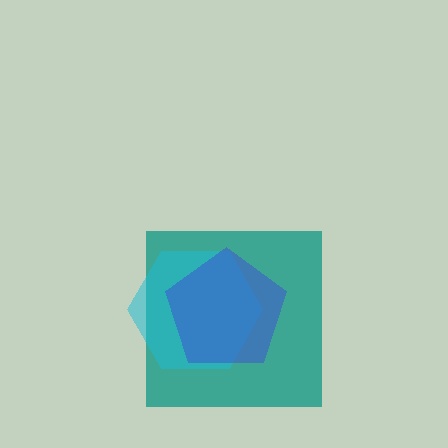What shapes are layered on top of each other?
The layered shapes are: a teal square, a cyan hexagon, a blue pentagon.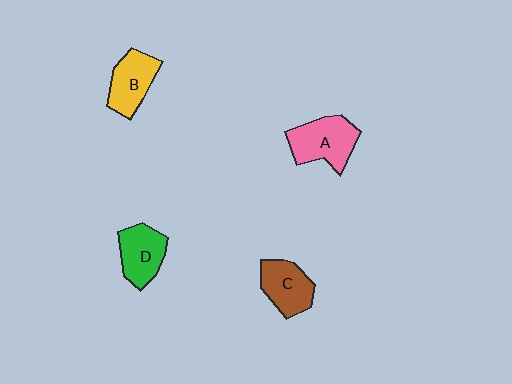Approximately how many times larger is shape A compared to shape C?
Approximately 1.2 times.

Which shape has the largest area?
Shape A (pink).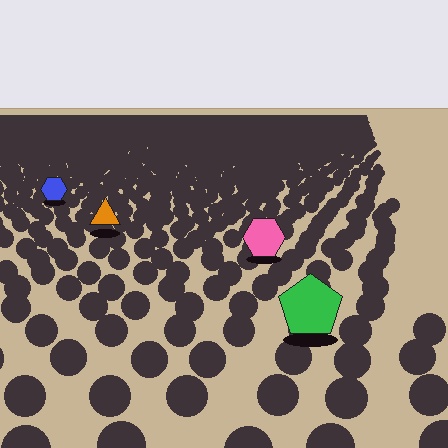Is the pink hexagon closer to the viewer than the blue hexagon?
Yes. The pink hexagon is closer — you can tell from the texture gradient: the ground texture is coarser near it.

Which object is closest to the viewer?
The green pentagon is closest. The texture marks near it are larger and more spread out.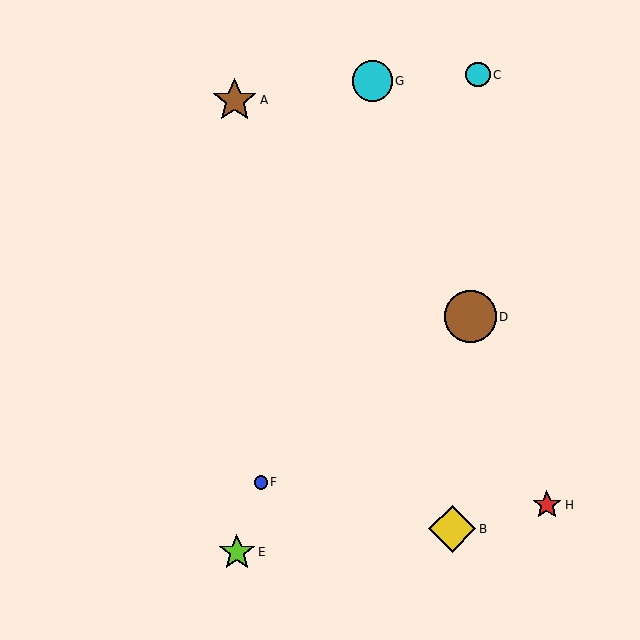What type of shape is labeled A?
Shape A is a brown star.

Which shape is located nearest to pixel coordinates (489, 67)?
The cyan circle (labeled C) at (478, 75) is nearest to that location.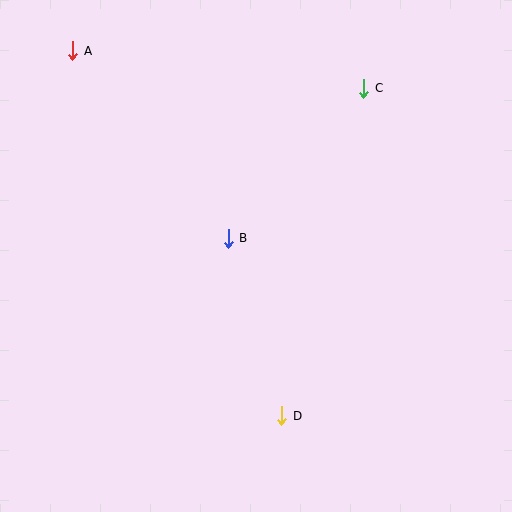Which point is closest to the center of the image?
Point B at (228, 238) is closest to the center.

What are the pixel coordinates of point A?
Point A is at (73, 51).